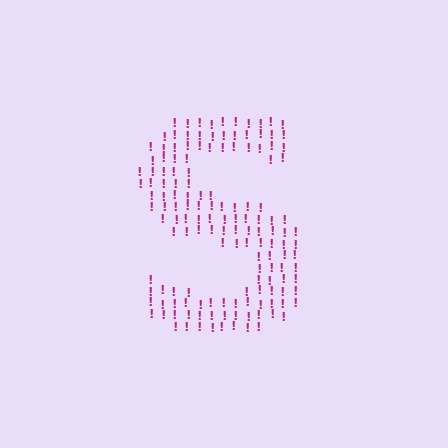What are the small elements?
The small elements are exclamation marks.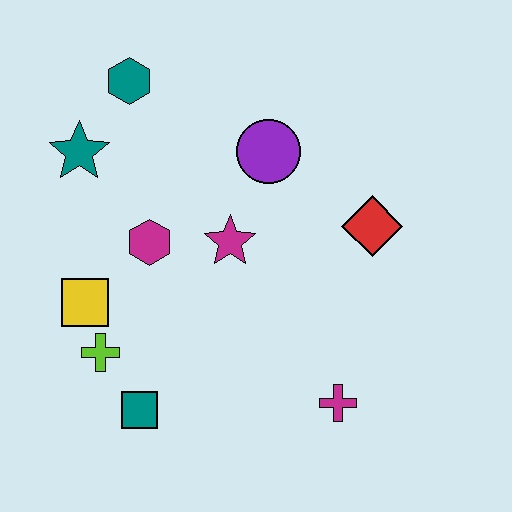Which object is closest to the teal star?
The teal hexagon is closest to the teal star.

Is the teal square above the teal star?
No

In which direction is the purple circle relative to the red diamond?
The purple circle is to the left of the red diamond.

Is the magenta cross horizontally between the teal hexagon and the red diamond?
Yes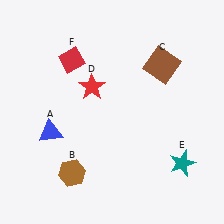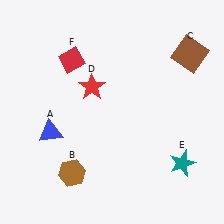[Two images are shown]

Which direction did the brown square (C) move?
The brown square (C) moved right.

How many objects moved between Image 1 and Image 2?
1 object moved between the two images.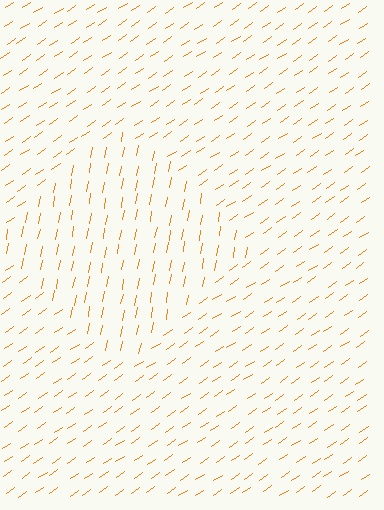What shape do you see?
I see a diamond.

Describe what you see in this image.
The image is filled with small orange line segments. A diamond region in the image has lines oriented differently from the surrounding lines, creating a visible texture boundary.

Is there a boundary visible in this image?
Yes, there is a texture boundary formed by a change in line orientation.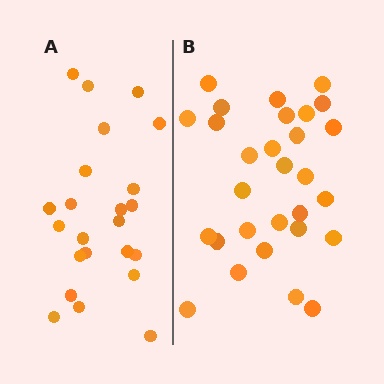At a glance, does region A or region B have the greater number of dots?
Region B (the right region) has more dots.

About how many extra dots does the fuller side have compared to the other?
Region B has about 6 more dots than region A.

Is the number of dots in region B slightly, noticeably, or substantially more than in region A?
Region B has noticeably more, but not dramatically so. The ratio is roughly 1.3 to 1.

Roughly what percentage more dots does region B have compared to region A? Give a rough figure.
About 25% more.